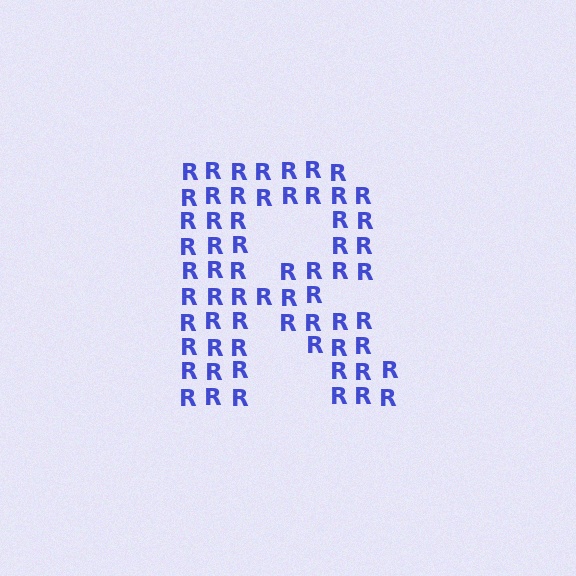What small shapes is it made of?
It is made of small letter R's.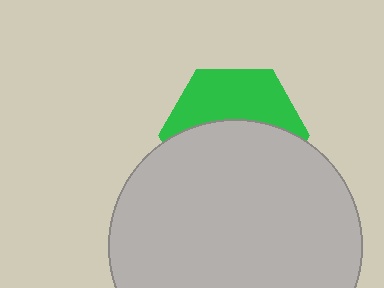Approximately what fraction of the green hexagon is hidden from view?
Roughly 58% of the green hexagon is hidden behind the light gray circle.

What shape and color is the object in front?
The object in front is a light gray circle.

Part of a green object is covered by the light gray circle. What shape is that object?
It is a hexagon.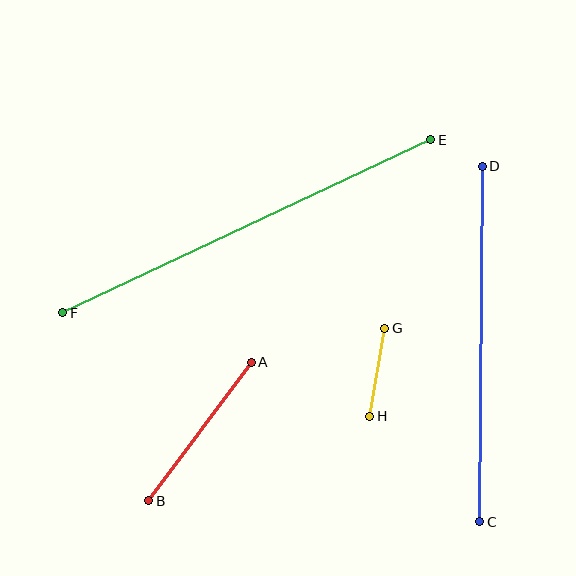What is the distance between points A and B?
The distance is approximately 172 pixels.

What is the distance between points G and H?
The distance is approximately 89 pixels.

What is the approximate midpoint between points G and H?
The midpoint is at approximately (377, 372) pixels.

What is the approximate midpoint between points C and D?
The midpoint is at approximately (481, 344) pixels.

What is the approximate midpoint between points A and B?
The midpoint is at approximately (200, 432) pixels.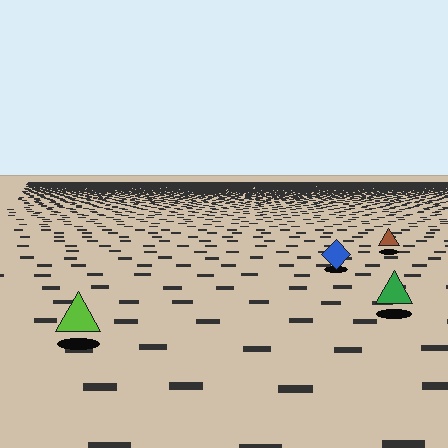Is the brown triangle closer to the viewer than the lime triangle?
No. The lime triangle is closer — you can tell from the texture gradient: the ground texture is coarser near it.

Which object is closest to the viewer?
The lime triangle is closest. The texture marks near it are larger and more spread out.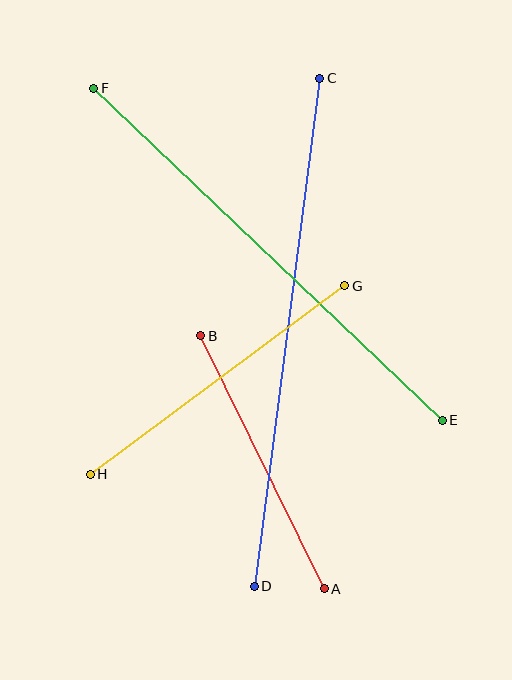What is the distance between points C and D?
The distance is approximately 512 pixels.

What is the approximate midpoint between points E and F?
The midpoint is at approximately (268, 254) pixels.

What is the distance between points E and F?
The distance is approximately 481 pixels.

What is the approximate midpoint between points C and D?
The midpoint is at approximately (287, 332) pixels.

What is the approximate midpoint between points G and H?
The midpoint is at approximately (217, 380) pixels.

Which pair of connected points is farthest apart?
Points C and D are farthest apart.